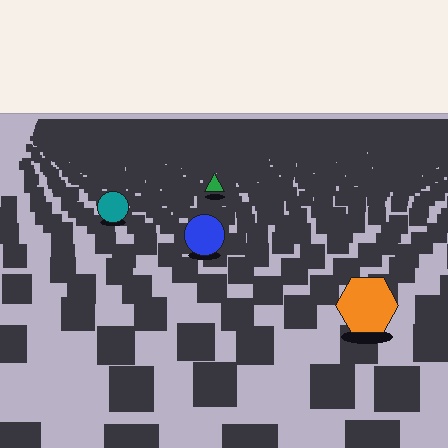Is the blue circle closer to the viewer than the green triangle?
Yes. The blue circle is closer — you can tell from the texture gradient: the ground texture is coarser near it.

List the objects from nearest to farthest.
From nearest to farthest: the orange hexagon, the blue circle, the teal circle, the green triangle.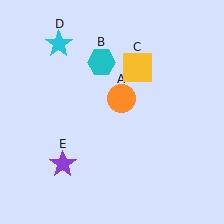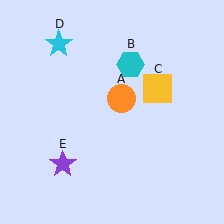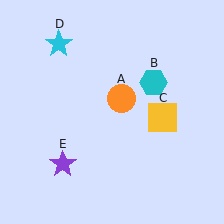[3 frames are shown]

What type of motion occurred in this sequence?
The cyan hexagon (object B), yellow square (object C) rotated clockwise around the center of the scene.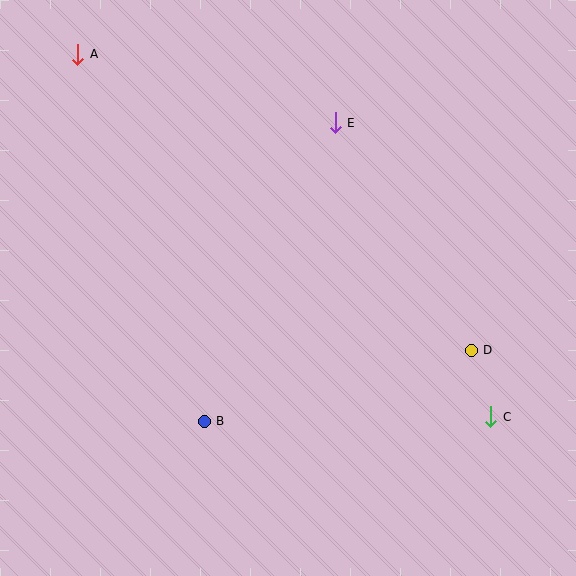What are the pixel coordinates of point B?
Point B is at (204, 421).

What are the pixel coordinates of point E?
Point E is at (335, 123).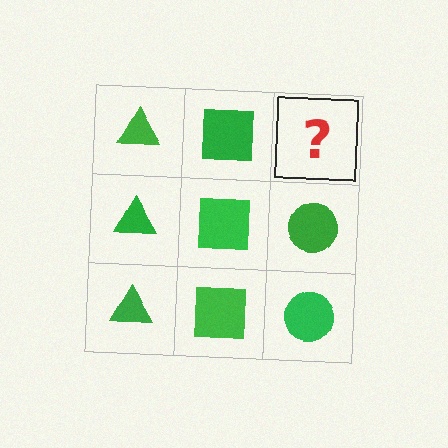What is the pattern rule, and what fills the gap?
The rule is that each column has a consistent shape. The gap should be filled with a green circle.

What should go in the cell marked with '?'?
The missing cell should contain a green circle.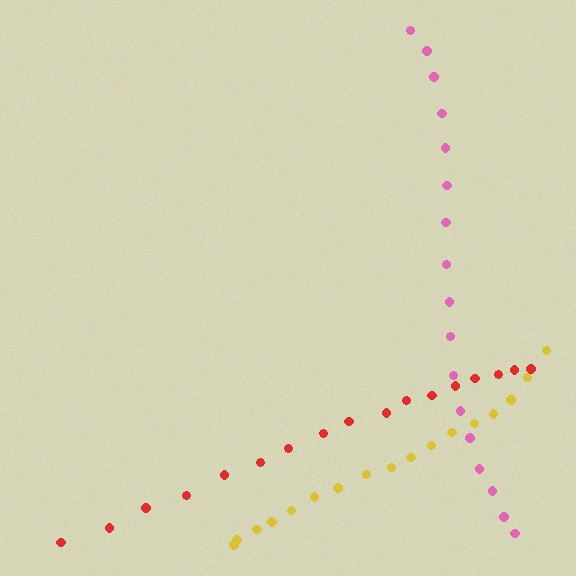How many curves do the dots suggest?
There are 3 distinct paths.